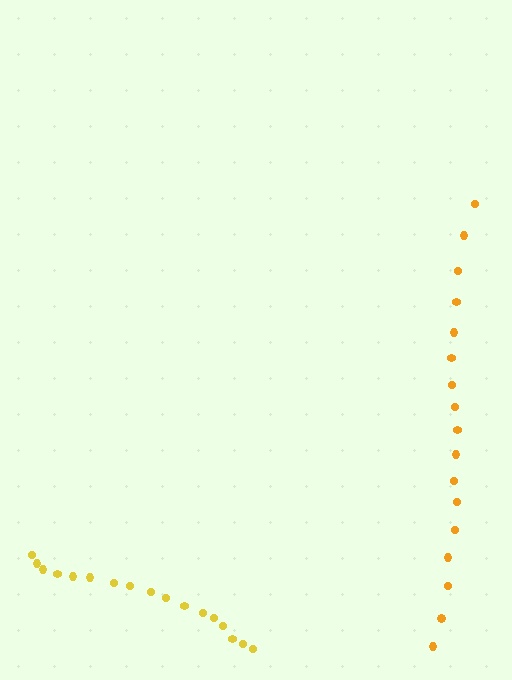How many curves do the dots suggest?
There are 2 distinct paths.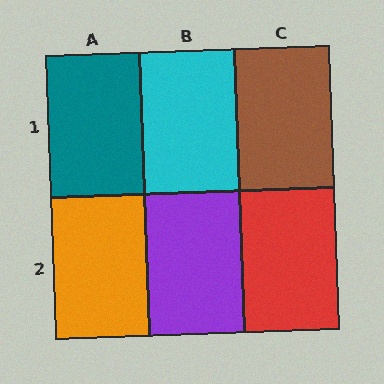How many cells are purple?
1 cell is purple.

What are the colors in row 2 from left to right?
Orange, purple, red.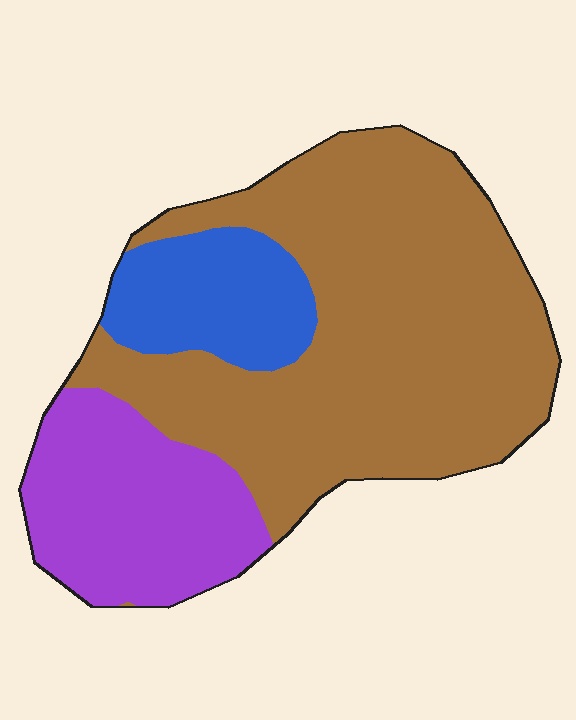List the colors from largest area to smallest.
From largest to smallest: brown, purple, blue.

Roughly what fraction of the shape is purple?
Purple covers around 25% of the shape.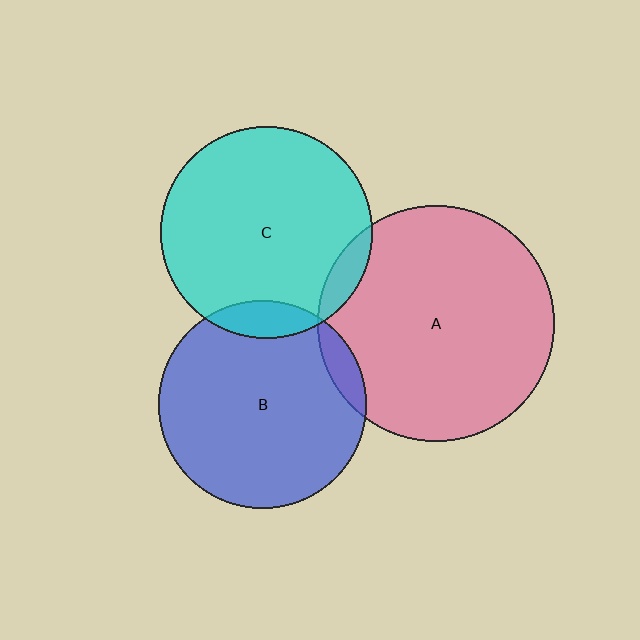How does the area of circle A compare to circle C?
Approximately 1.2 times.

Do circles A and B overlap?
Yes.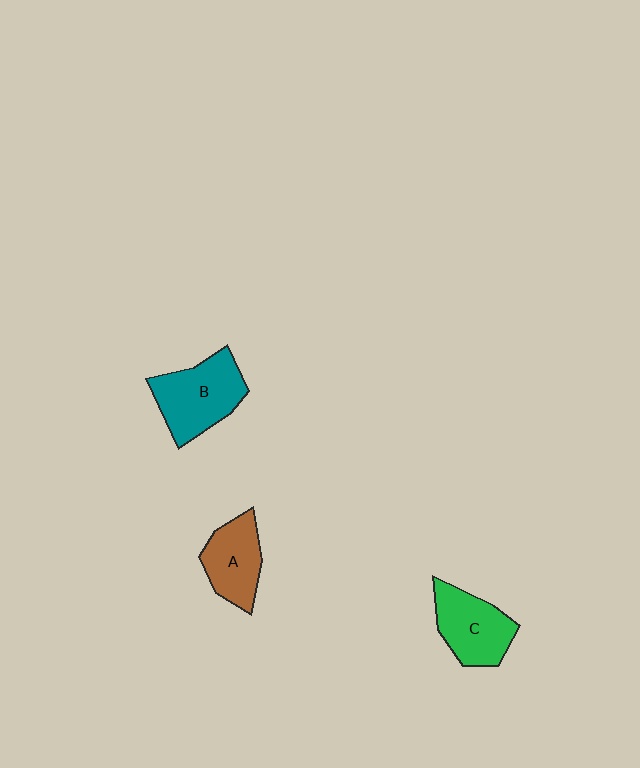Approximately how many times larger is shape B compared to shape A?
Approximately 1.3 times.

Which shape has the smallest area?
Shape A (brown).